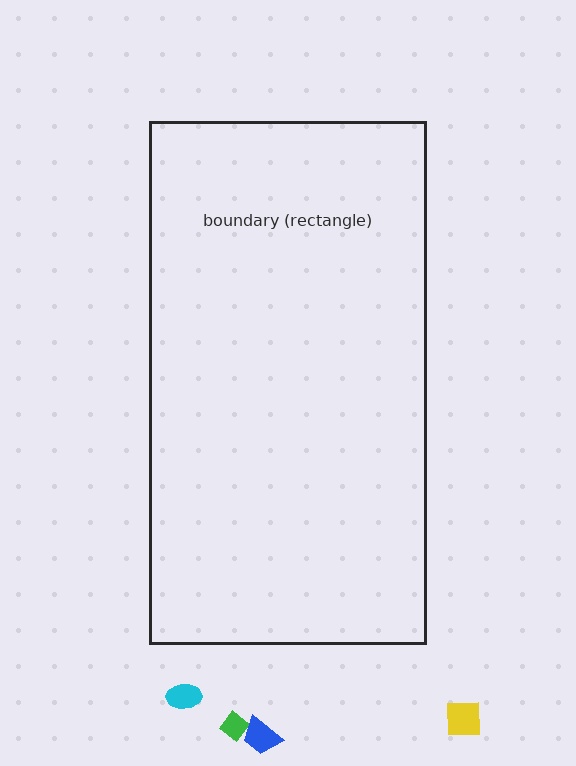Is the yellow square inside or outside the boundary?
Outside.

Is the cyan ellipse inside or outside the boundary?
Outside.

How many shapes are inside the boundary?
0 inside, 4 outside.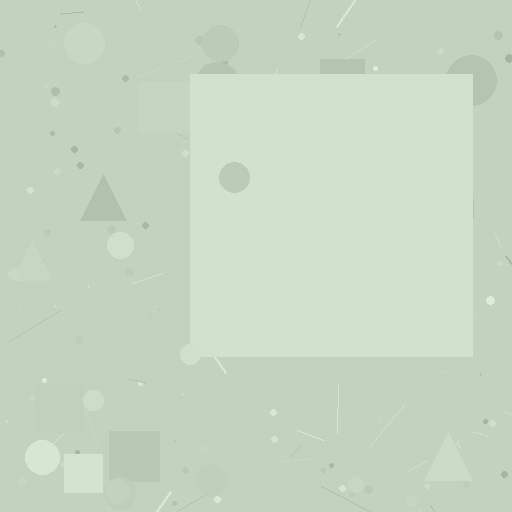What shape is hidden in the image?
A square is hidden in the image.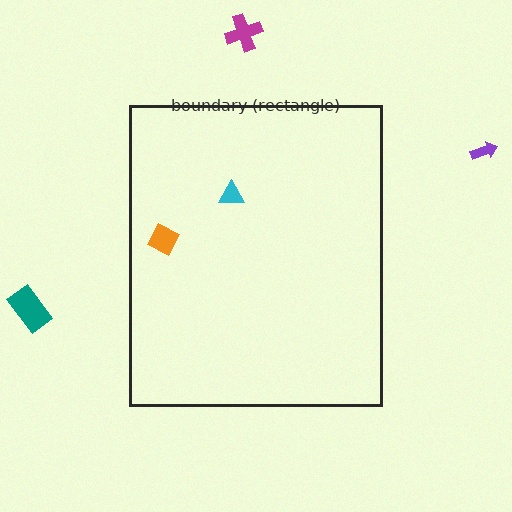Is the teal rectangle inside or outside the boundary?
Outside.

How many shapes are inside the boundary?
2 inside, 3 outside.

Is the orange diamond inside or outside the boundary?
Inside.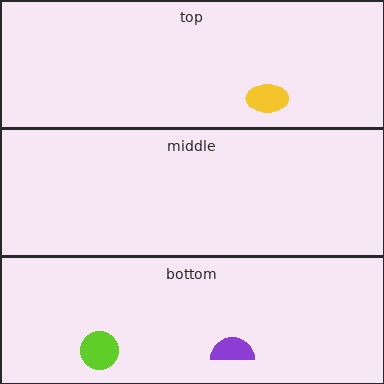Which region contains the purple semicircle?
The bottom region.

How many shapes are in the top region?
1.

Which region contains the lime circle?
The bottom region.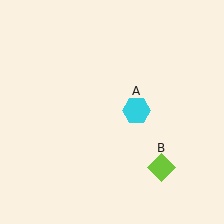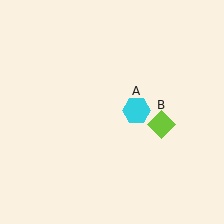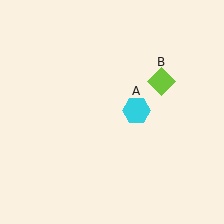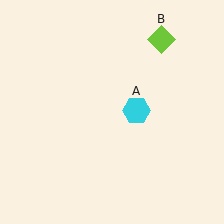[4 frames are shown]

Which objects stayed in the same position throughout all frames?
Cyan hexagon (object A) remained stationary.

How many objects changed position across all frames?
1 object changed position: lime diamond (object B).